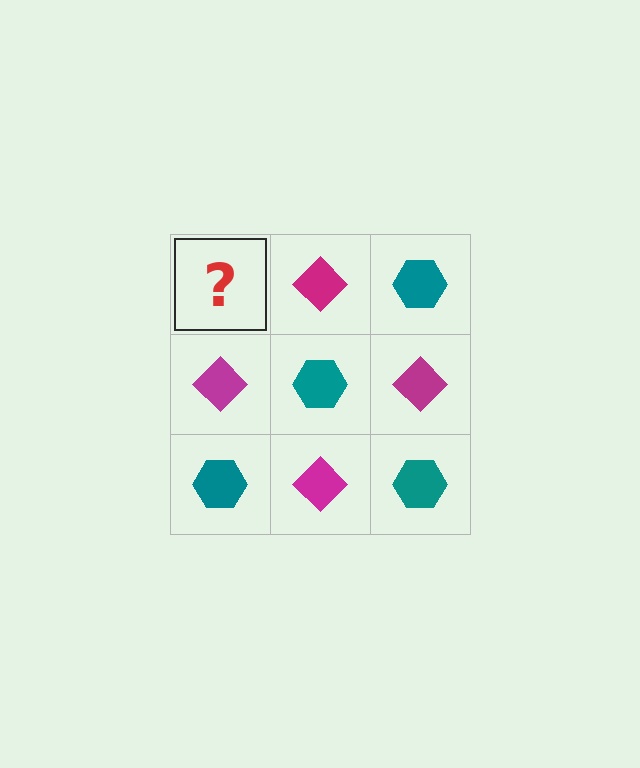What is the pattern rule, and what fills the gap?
The rule is that it alternates teal hexagon and magenta diamond in a checkerboard pattern. The gap should be filled with a teal hexagon.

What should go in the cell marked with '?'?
The missing cell should contain a teal hexagon.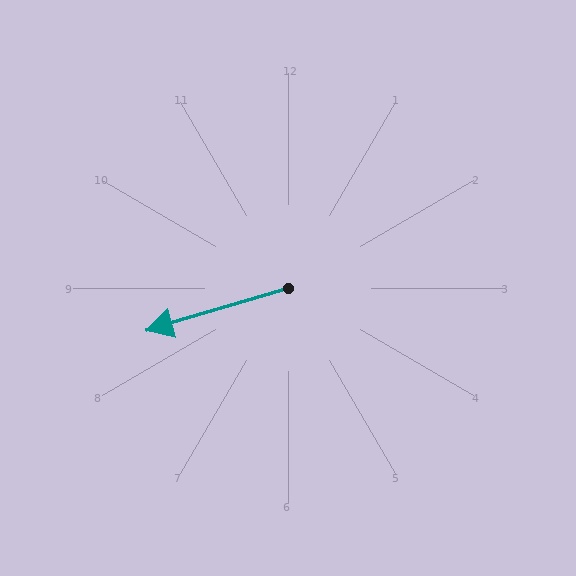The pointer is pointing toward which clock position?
Roughly 8 o'clock.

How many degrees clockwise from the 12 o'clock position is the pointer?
Approximately 253 degrees.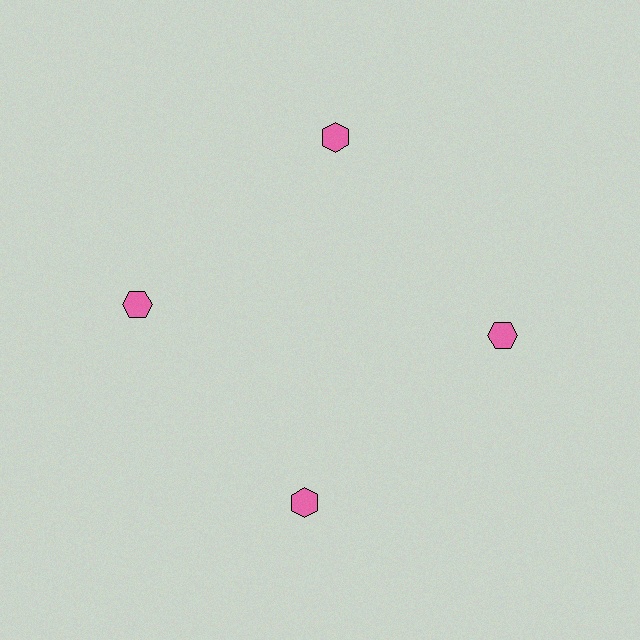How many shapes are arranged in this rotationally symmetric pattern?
There are 4 shapes, arranged in 4 groups of 1.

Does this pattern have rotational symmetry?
Yes, this pattern has 4-fold rotational symmetry. It looks the same after rotating 90 degrees around the center.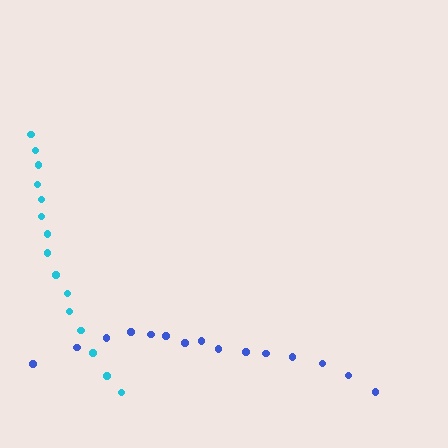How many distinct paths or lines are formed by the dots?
There are 2 distinct paths.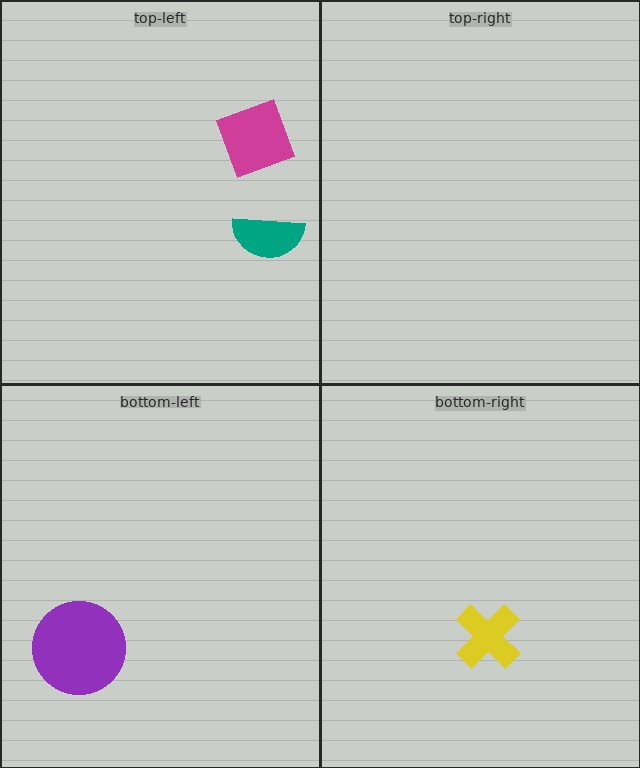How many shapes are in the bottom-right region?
1.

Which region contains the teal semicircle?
The top-left region.